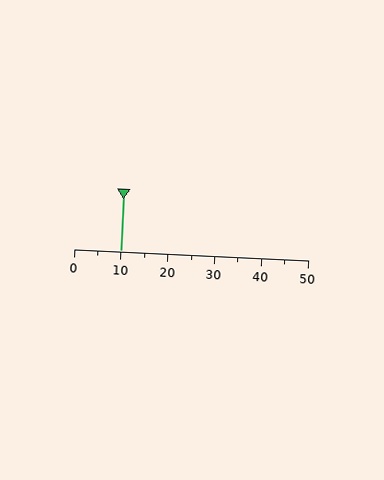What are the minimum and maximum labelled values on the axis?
The axis runs from 0 to 50.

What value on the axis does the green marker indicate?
The marker indicates approximately 10.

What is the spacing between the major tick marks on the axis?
The major ticks are spaced 10 apart.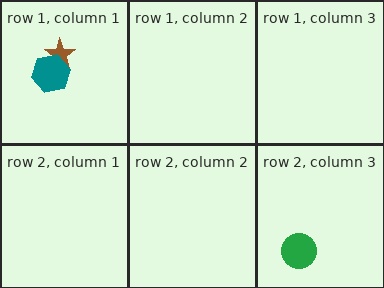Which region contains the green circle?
The row 2, column 3 region.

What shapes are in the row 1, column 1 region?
The brown star, the teal hexagon.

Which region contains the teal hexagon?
The row 1, column 1 region.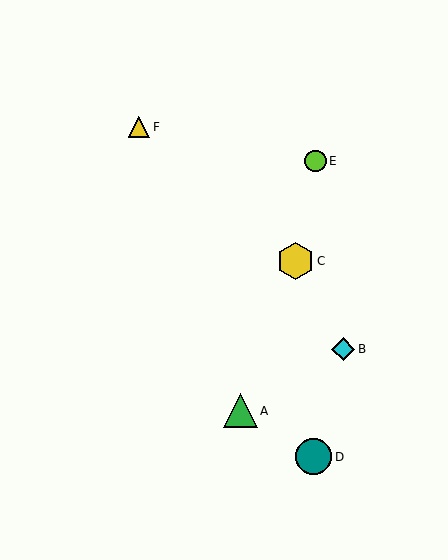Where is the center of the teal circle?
The center of the teal circle is at (314, 457).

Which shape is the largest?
The teal circle (labeled D) is the largest.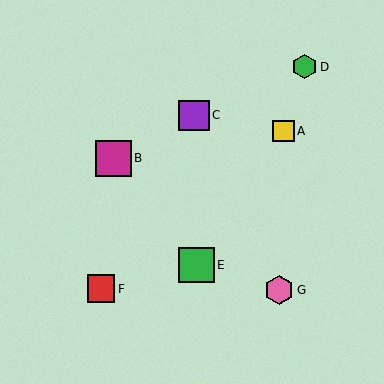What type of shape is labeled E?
Shape E is a green square.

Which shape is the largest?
The magenta square (labeled B) is the largest.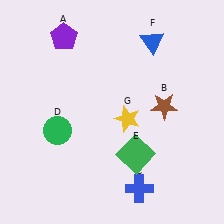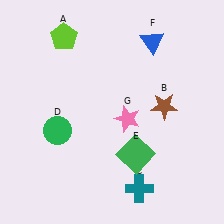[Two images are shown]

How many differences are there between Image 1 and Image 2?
There are 3 differences between the two images.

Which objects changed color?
A changed from purple to lime. C changed from blue to teal. G changed from yellow to pink.